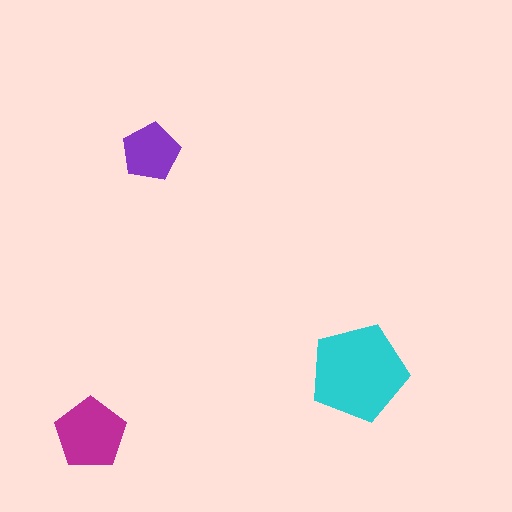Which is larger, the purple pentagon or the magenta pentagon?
The magenta one.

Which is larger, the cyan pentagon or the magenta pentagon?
The cyan one.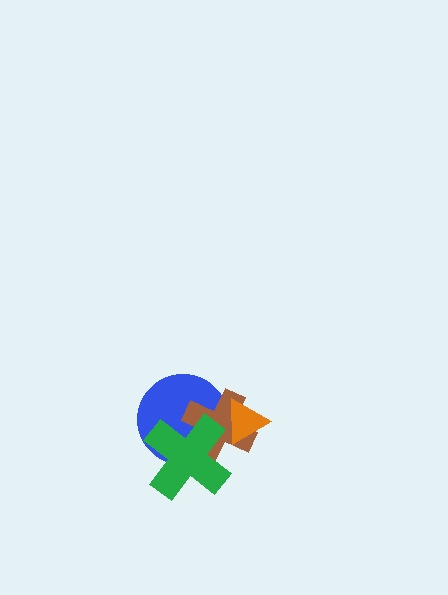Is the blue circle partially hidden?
Yes, it is partially covered by another shape.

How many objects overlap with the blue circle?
3 objects overlap with the blue circle.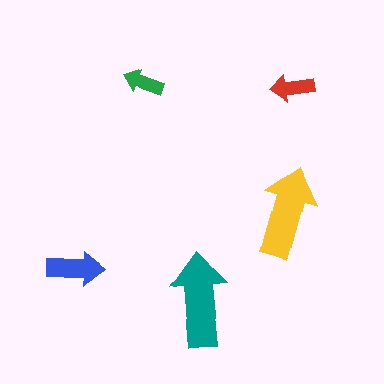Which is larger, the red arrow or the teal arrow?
The teal one.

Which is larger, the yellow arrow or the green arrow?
The yellow one.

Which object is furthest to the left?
The blue arrow is leftmost.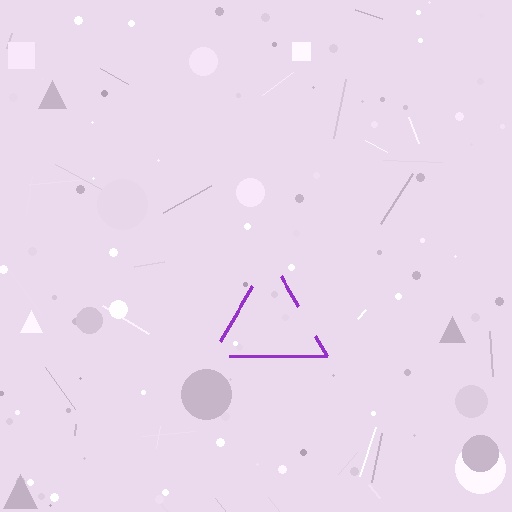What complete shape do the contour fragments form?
The contour fragments form a triangle.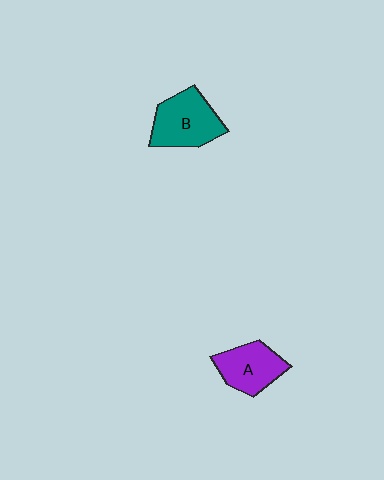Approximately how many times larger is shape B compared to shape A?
Approximately 1.2 times.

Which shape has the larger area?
Shape B (teal).